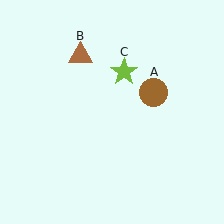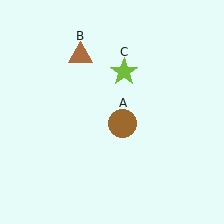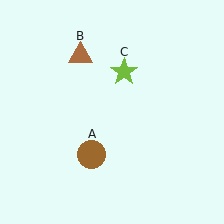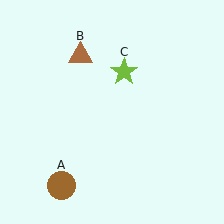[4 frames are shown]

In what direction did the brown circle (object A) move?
The brown circle (object A) moved down and to the left.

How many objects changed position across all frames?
1 object changed position: brown circle (object A).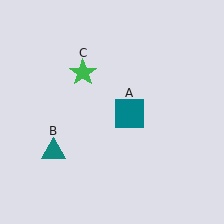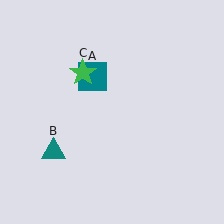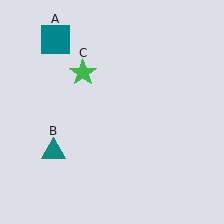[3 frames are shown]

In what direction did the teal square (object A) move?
The teal square (object A) moved up and to the left.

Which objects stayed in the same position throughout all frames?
Teal triangle (object B) and green star (object C) remained stationary.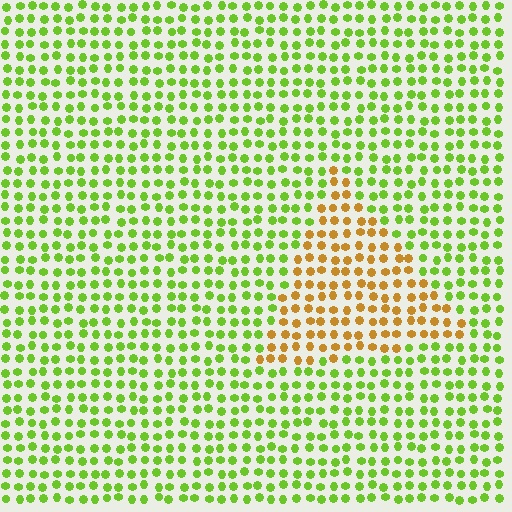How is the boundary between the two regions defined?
The boundary is defined purely by a slight shift in hue (about 58 degrees). Spacing, size, and orientation are identical on both sides.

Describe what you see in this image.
The image is filled with small lime elements in a uniform arrangement. A triangle-shaped region is visible where the elements are tinted to a slightly different hue, forming a subtle color boundary.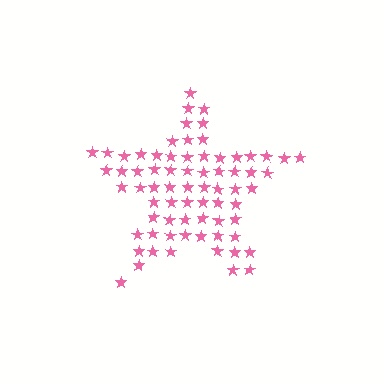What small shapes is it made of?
It is made of small stars.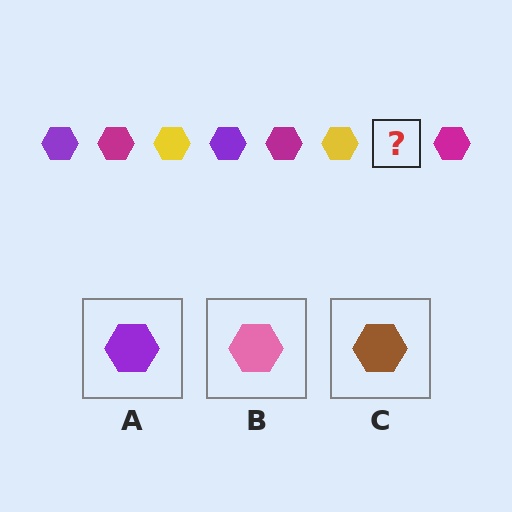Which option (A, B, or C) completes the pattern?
A.